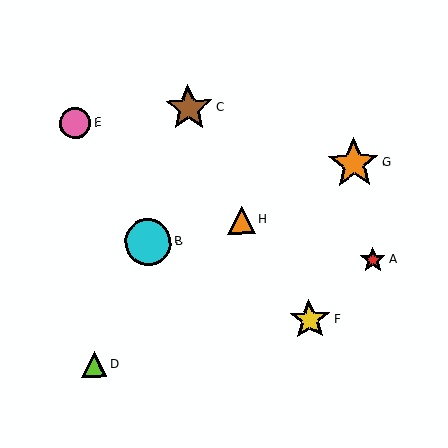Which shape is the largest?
The orange star (labeled G) is the largest.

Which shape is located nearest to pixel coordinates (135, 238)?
The cyan circle (labeled B) at (148, 242) is nearest to that location.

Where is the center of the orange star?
The center of the orange star is at (354, 164).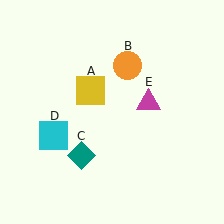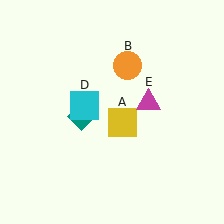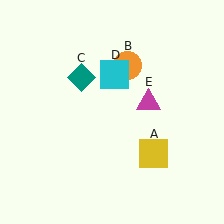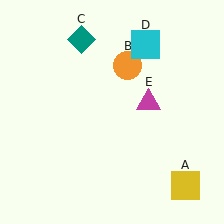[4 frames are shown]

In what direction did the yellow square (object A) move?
The yellow square (object A) moved down and to the right.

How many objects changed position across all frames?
3 objects changed position: yellow square (object A), teal diamond (object C), cyan square (object D).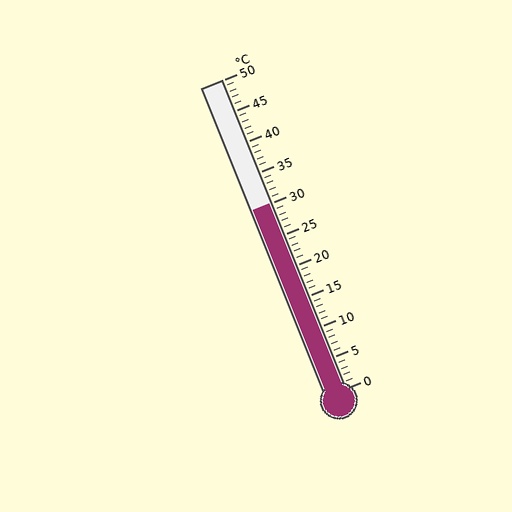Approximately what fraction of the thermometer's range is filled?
The thermometer is filled to approximately 60% of its range.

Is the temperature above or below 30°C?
The temperature is at 30°C.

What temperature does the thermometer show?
The thermometer shows approximately 30°C.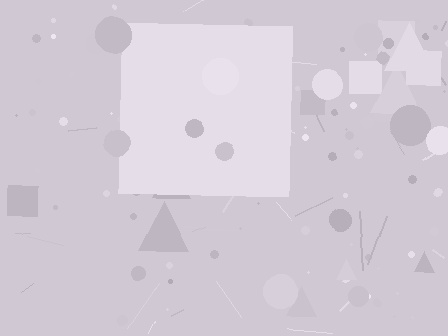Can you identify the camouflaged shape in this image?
The camouflaged shape is a square.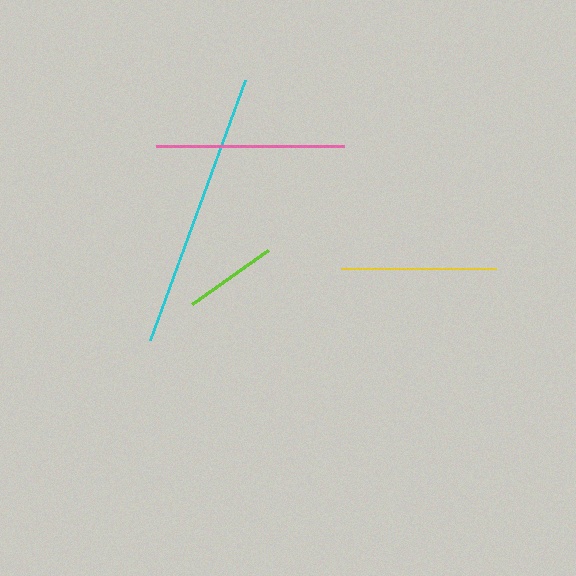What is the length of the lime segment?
The lime segment is approximately 93 pixels long.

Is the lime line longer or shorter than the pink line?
The pink line is longer than the lime line.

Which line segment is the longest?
The cyan line is the longest at approximately 277 pixels.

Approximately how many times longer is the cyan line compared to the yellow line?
The cyan line is approximately 1.8 times the length of the yellow line.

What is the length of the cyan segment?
The cyan segment is approximately 277 pixels long.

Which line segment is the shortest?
The lime line is the shortest at approximately 93 pixels.